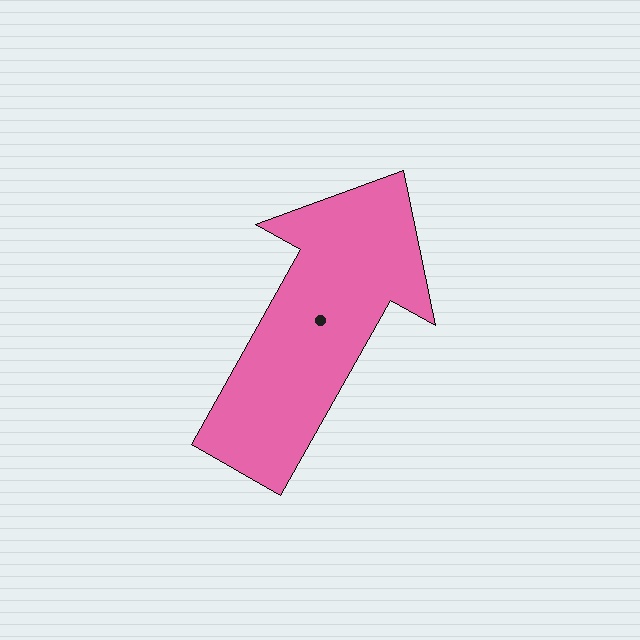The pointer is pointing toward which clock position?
Roughly 1 o'clock.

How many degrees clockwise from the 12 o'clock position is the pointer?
Approximately 29 degrees.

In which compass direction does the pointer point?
Northeast.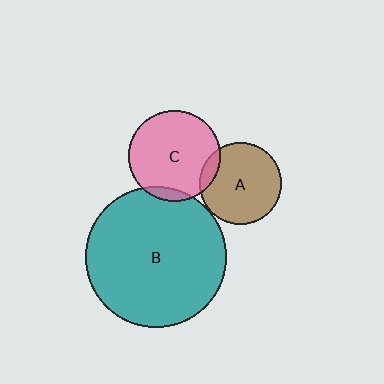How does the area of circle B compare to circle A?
Approximately 3.0 times.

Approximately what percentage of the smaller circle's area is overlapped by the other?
Approximately 10%.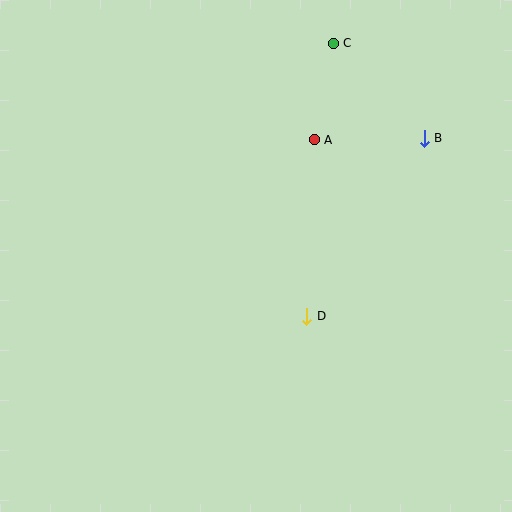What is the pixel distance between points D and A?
The distance between D and A is 177 pixels.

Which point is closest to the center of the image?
Point D at (307, 316) is closest to the center.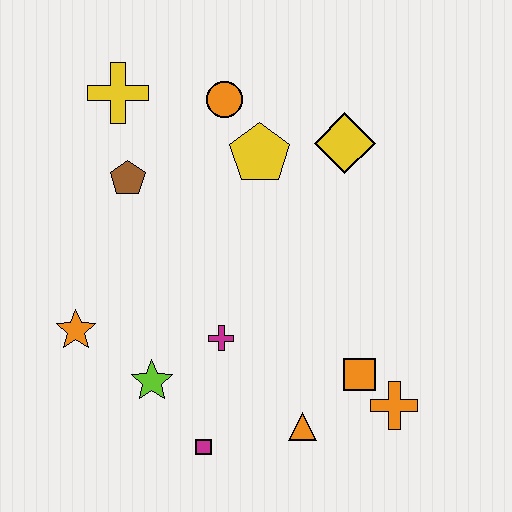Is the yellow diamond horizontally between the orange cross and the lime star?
Yes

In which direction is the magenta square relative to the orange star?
The magenta square is to the right of the orange star.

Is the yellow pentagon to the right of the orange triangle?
No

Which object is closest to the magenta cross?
The lime star is closest to the magenta cross.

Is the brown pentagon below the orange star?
No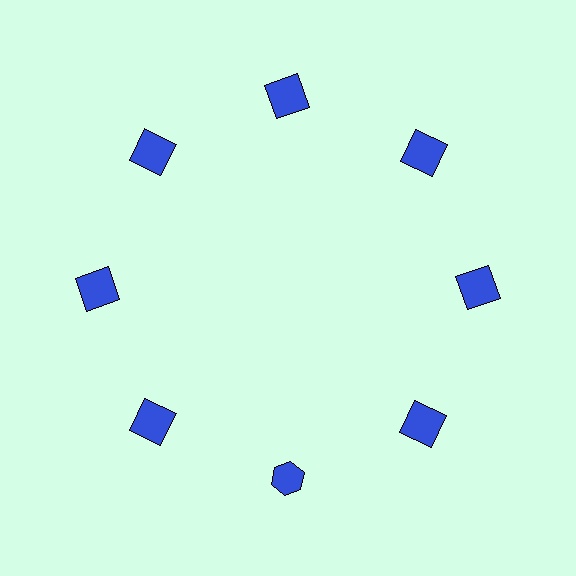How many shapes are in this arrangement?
There are 8 shapes arranged in a ring pattern.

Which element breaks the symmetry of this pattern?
The blue hexagon at roughly the 6 o'clock position breaks the symmetry. All other shapes are blue squares.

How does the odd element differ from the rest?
It has a different shape: hexagon instead of square.